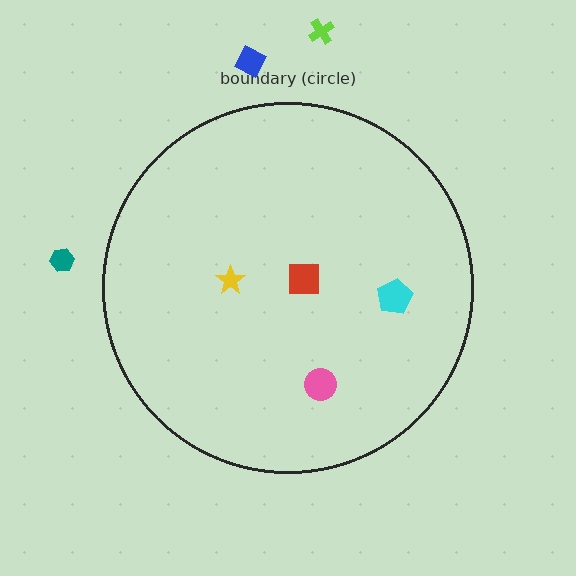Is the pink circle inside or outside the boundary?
Inside.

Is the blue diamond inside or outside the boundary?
Outside.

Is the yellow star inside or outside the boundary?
Inside.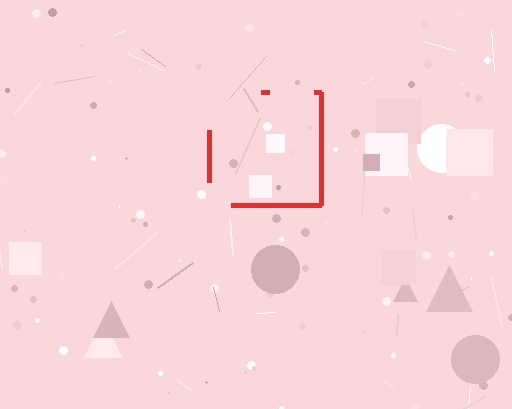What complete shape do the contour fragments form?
The contour fragments form a square.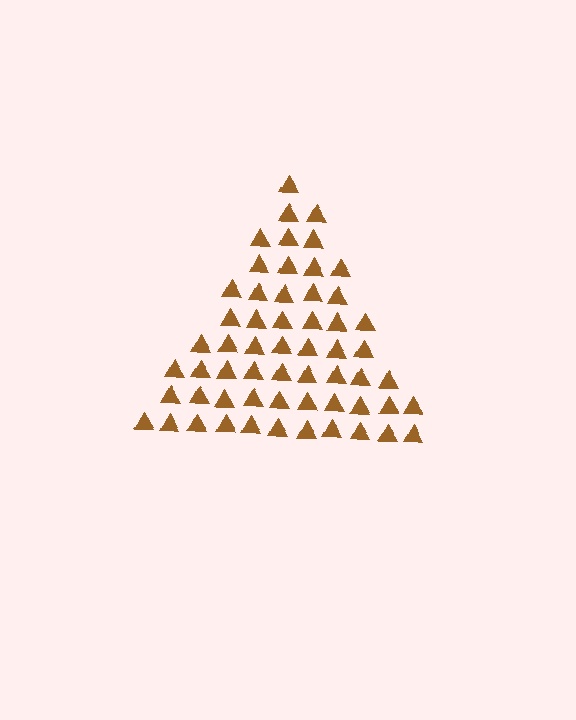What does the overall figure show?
The overall figure shows a triangle.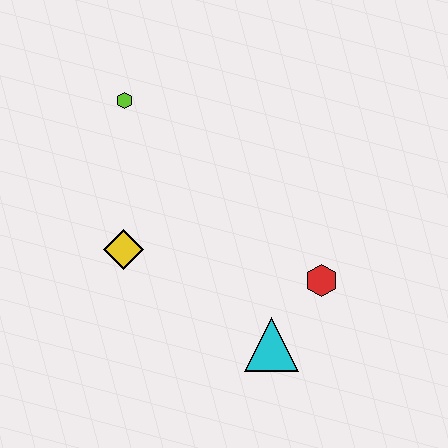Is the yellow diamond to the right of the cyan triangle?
No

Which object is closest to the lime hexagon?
The yellow diamond is closest to the lime hexagon.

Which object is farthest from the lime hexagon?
The cyan triangle is farthest from the lime hexagon.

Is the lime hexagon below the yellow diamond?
No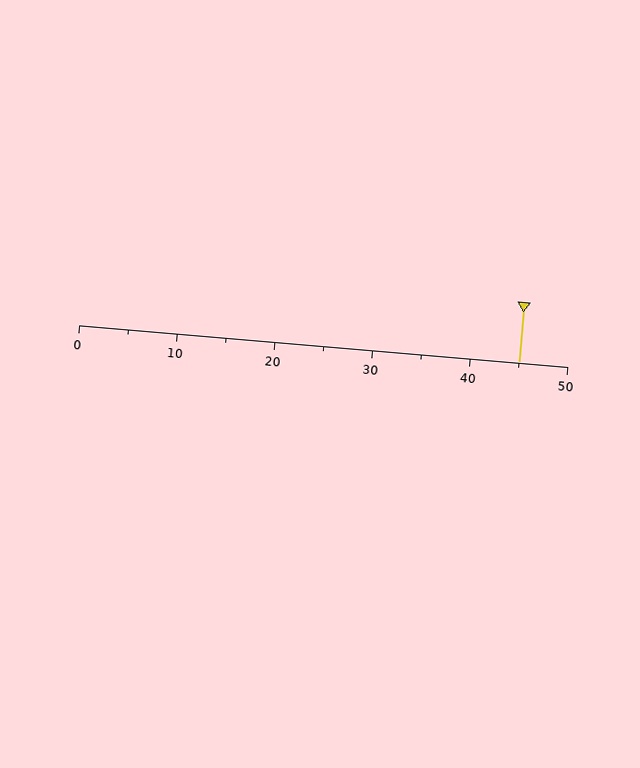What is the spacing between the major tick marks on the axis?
The major ticks are spaced 10 apart.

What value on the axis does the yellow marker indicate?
The marker indicates approximately 45.